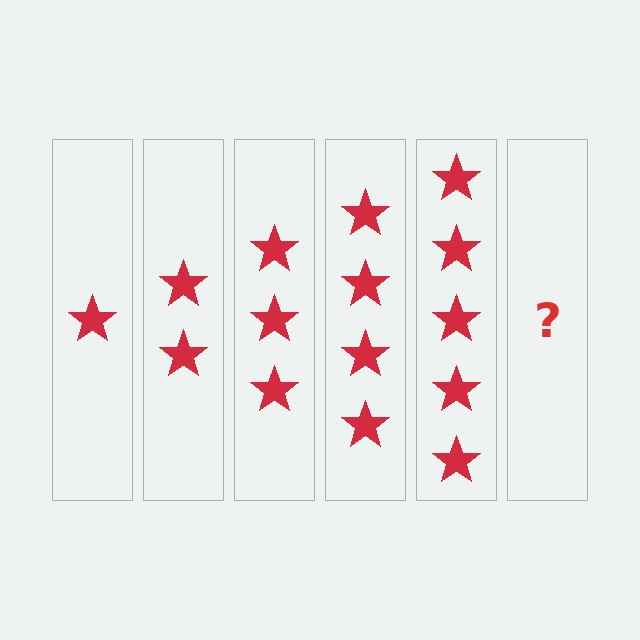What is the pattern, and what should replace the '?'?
The pattern is that each step adds one more star. The '?' should be 6 stars.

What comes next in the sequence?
The next element should be 6 stars.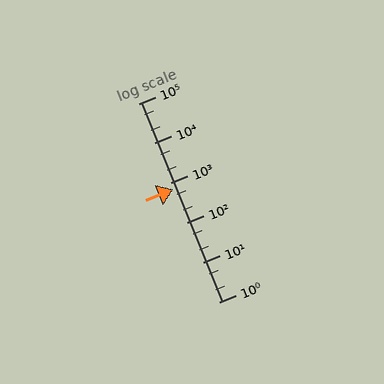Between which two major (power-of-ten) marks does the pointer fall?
The pointer is between 100 and 1000.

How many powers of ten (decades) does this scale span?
The scale spans 5 decades, from 1 to 100000.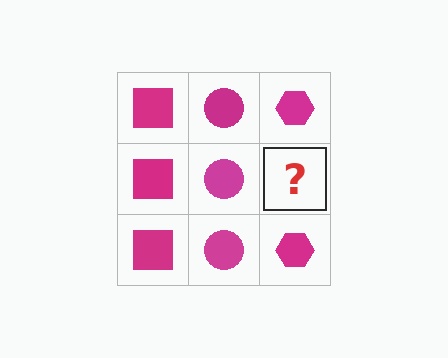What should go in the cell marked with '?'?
The missing cell should contain a magenta hexagon.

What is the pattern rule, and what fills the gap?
The rule is that each column has a consistent shape. The gap should be filled with a magenta hexagon.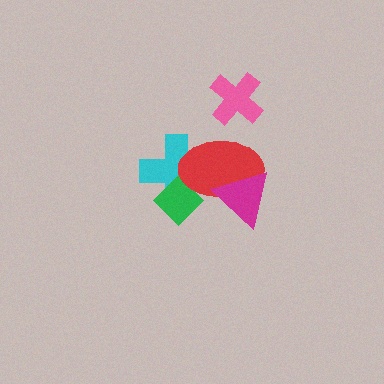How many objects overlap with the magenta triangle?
1 object overlaps with the magenta triangle.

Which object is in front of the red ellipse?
The magenta triangle is in front of the red ellipse.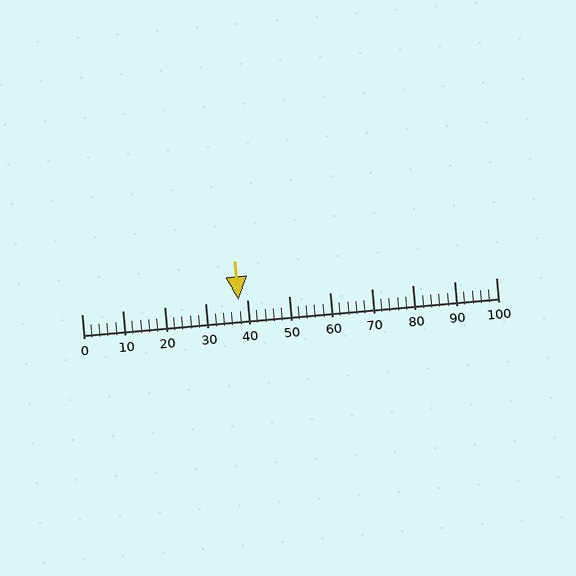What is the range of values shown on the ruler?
The ruler shows values from 0 to 100.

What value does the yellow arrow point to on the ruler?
The yellow arrow points to approximately 38.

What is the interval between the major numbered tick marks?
The major tick marks are spaced 10 units apart.